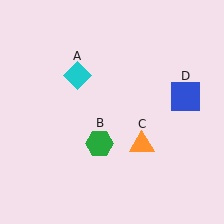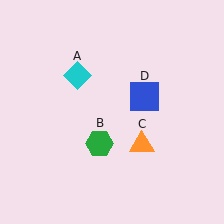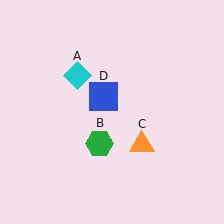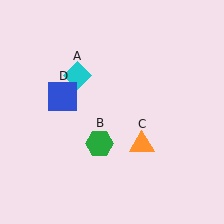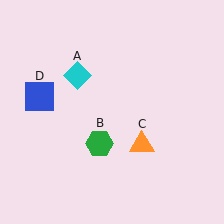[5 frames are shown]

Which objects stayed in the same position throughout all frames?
Cyan diamond (object A) and green hexagon (object B) and orange triangle (object C) remained stationary.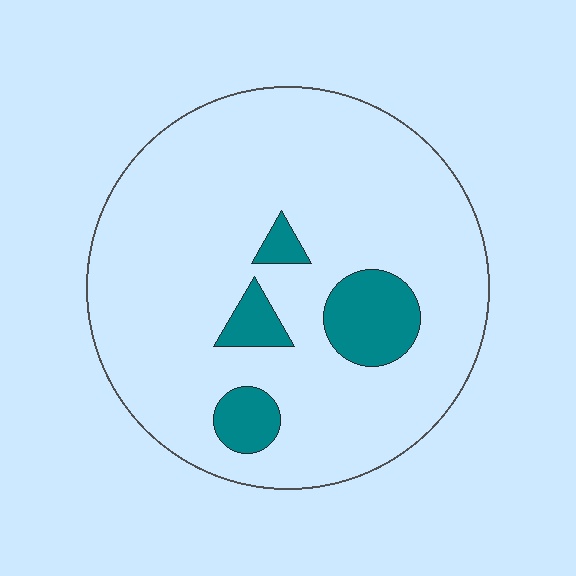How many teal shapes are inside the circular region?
4.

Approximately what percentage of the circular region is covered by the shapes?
Approximately 10%.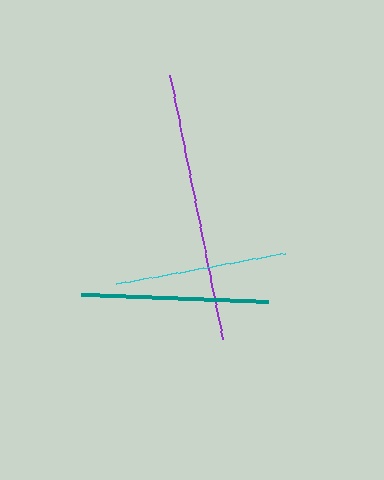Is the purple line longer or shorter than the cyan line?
The purple line is longer than the cyan line.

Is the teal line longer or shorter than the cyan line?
The teal line is longer than the cyan line.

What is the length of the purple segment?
The purple segment is approximately 269 pixels long.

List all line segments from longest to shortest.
From longest to shortest: purple, teal, cyan.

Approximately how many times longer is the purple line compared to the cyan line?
The purple line is approximately 1.6 times the length of the cyan line.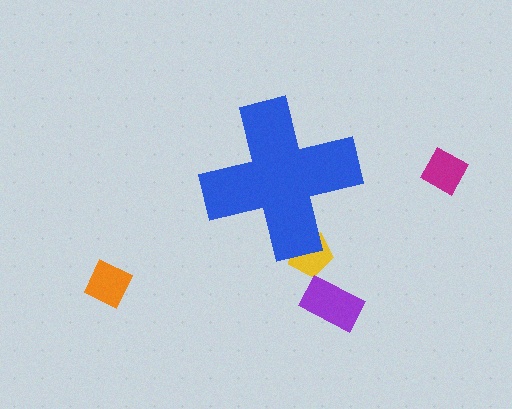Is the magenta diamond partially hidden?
No, the magenta diamond is fully visible.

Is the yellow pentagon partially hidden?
Yes, the yellow pentagon is partially hidden behind the blue cross.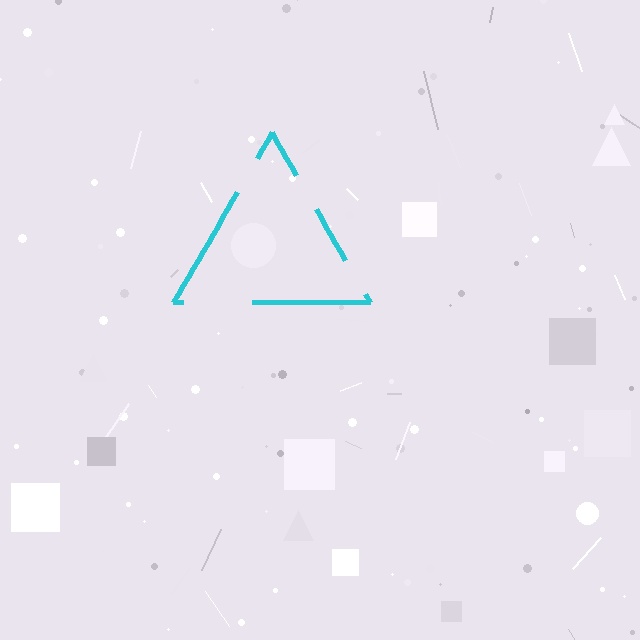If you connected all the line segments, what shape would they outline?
They would outline a triangle.